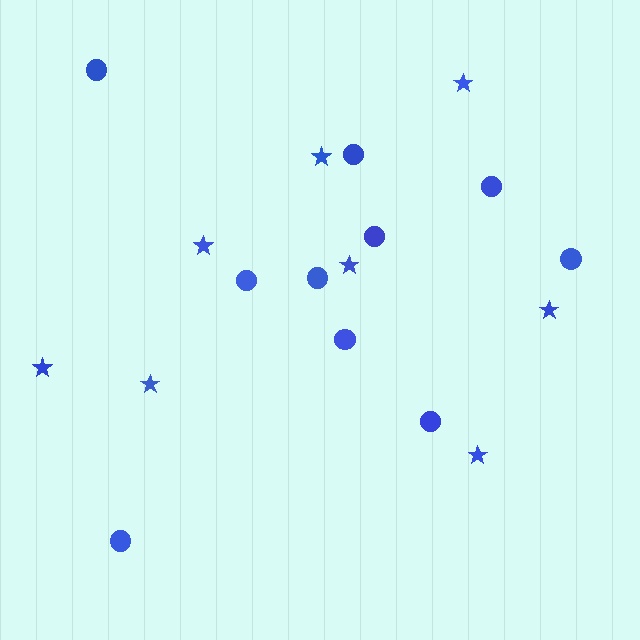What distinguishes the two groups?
There are 2 groups: one group of stars (8) and one group of circles (10).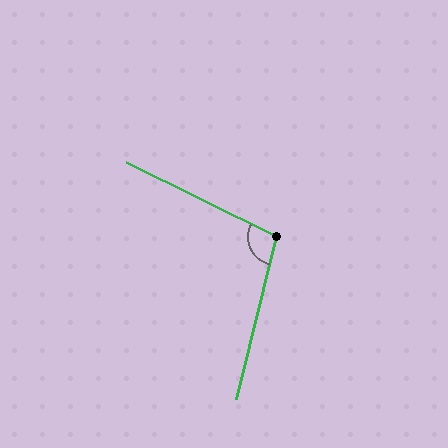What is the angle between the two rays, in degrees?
Approximately 103 degrees.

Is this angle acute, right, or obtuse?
It is obtuse.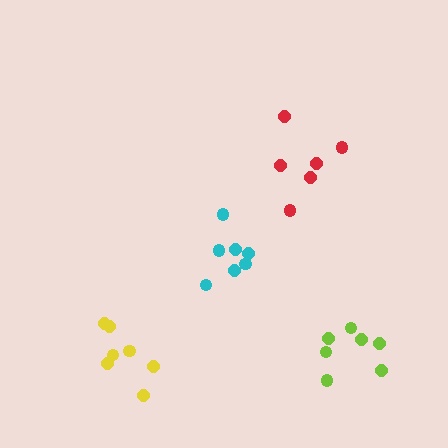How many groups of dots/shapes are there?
There are 4 groups.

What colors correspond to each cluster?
The clusters are colored: lime, yellow, cyan, red.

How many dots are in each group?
Group 1: 7 dots, Group 2: 7 dots, Group 3: 7 dots, Group 4: 6 dots (27 total).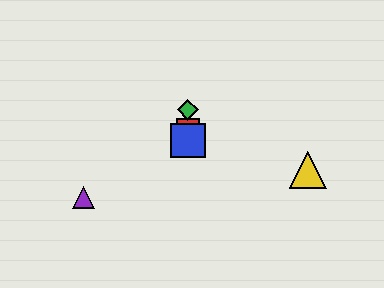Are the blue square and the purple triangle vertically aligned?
No, the blue square is at x≈188 and the purple triangle is at x≈83.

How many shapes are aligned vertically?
3 shapes (the red square, the blue square, the green diamond) are aligned vertically.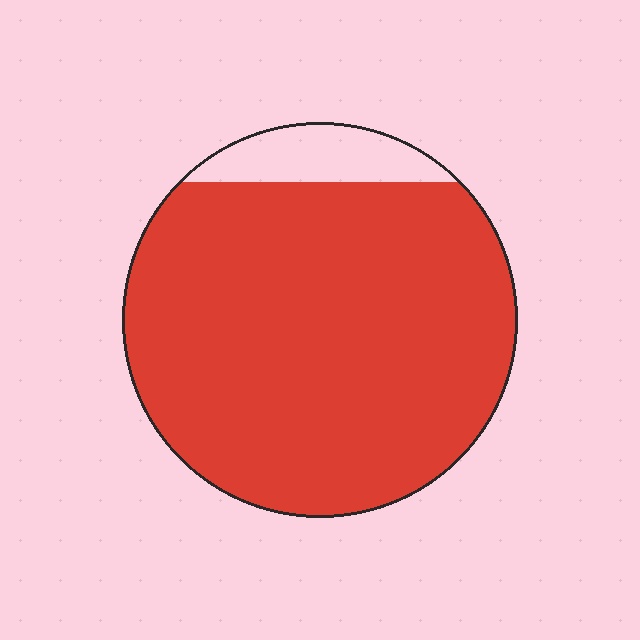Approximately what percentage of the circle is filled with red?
Approximately 90%.